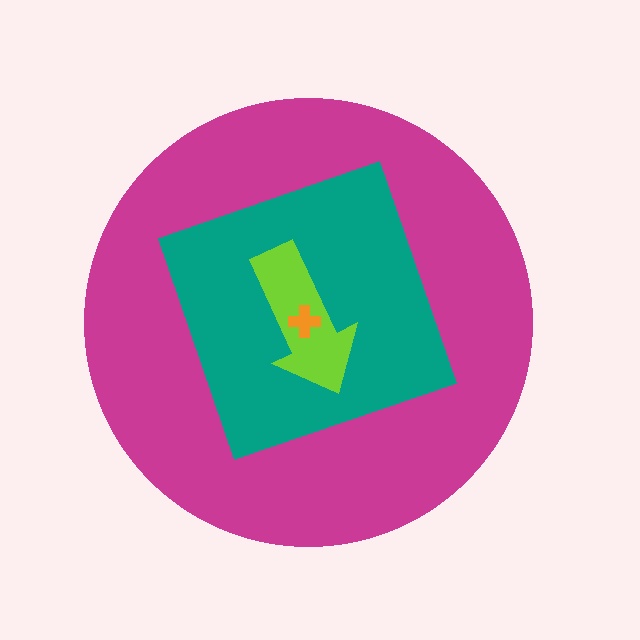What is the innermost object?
The orange cross.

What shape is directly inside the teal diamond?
The lime arrow.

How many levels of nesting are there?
4.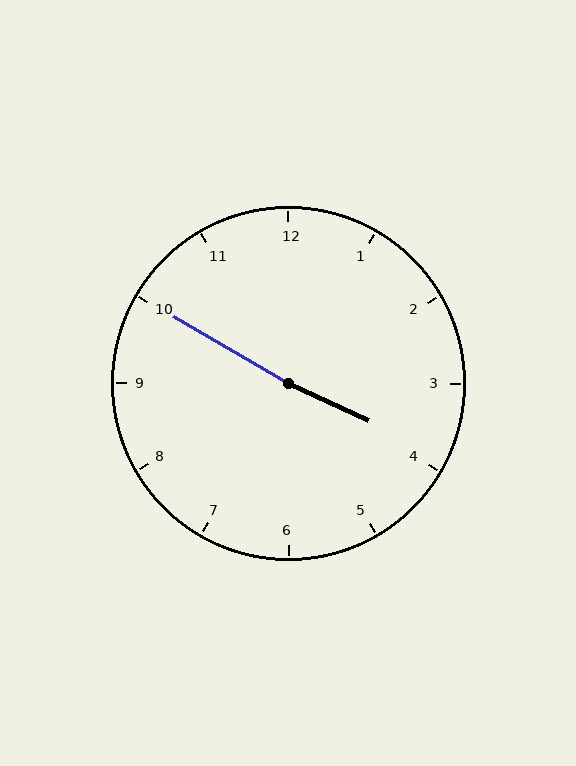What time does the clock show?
3:50.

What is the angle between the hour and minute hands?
Approximately 175 degrees.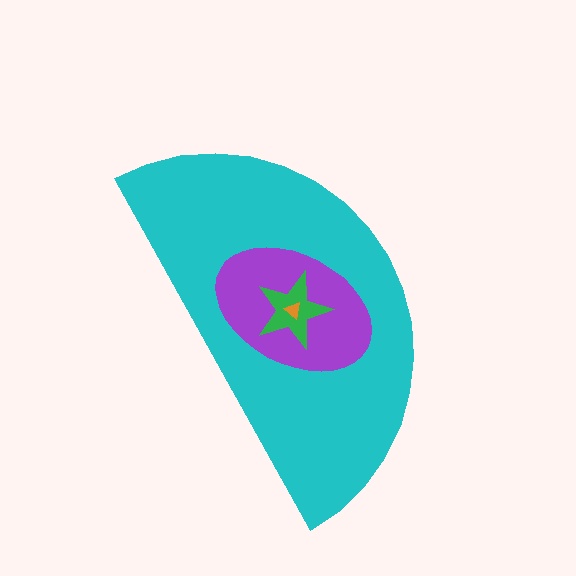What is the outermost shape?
The cyan semicircle.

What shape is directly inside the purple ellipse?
The green star.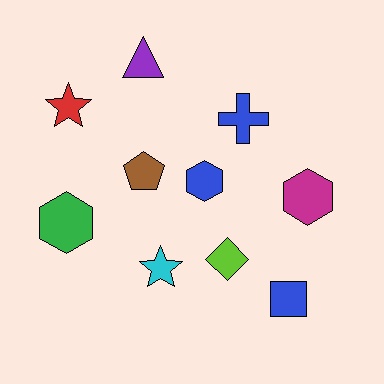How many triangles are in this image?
There is 1 triangle.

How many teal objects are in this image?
There are no teal objects.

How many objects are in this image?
There are 10 objects.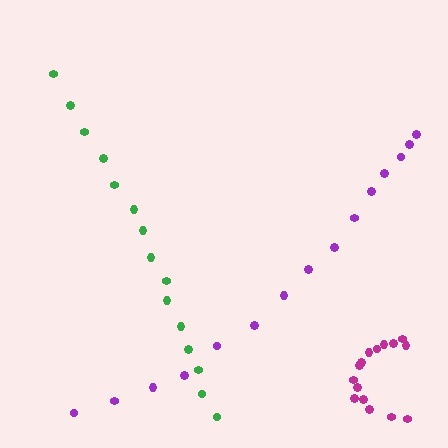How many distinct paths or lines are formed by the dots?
There are 3 distinct paths.